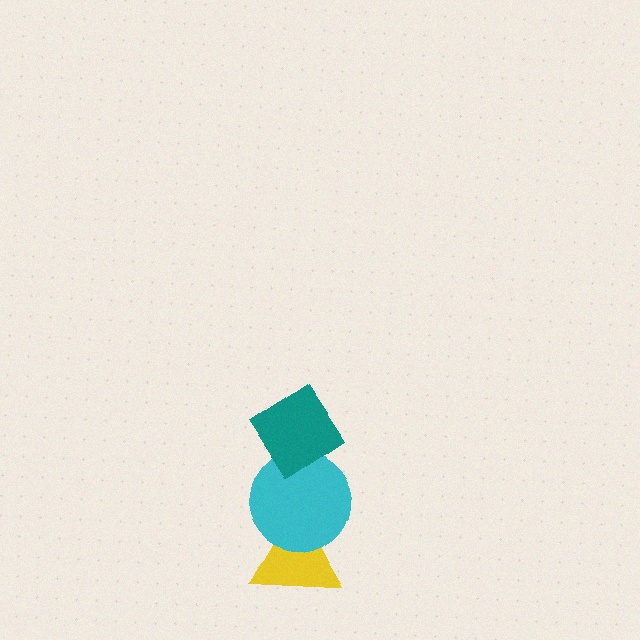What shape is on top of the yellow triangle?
The cyan circle is on top of the yellow triangle.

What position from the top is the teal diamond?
The teal diamond is 1st from the top.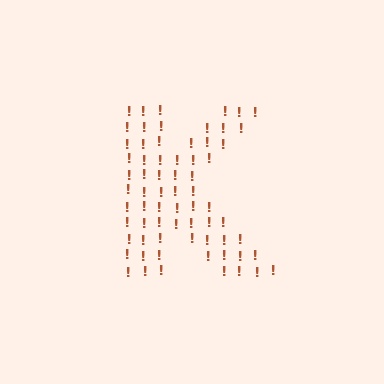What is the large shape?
The large shape is the letter K.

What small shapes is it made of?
It is made of small exclamation marks.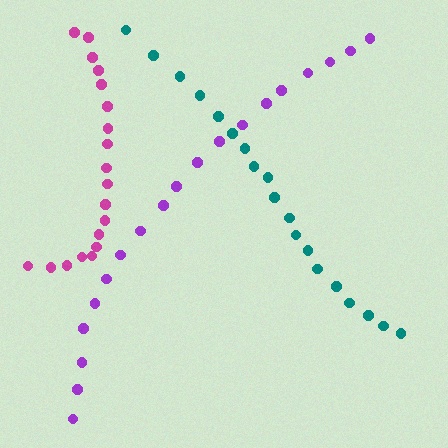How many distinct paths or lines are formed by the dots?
There are 3 distinct paths.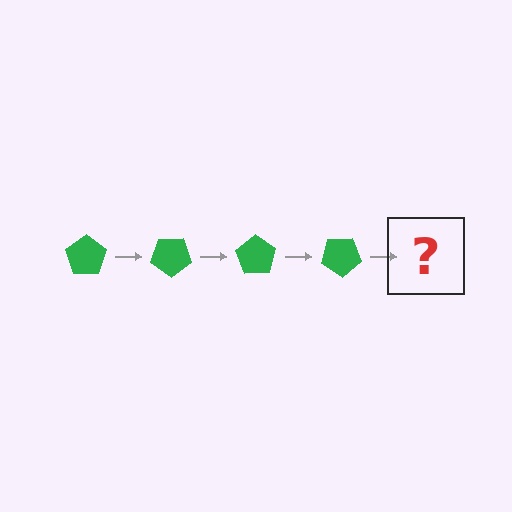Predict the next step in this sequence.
The next step is a green pentagon rotated 140 degrees.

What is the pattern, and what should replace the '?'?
The pattern is that the pentagon rotates 35 degrees each step. The '?' should be a green pentagon rotated 140 degrees.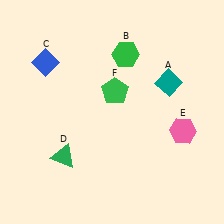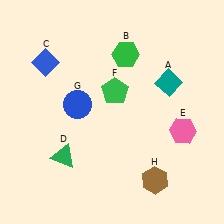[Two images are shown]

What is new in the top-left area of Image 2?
A blue circle (G) was added in the top-left area of Image 2.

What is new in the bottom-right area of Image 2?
A brown hexagon (H) was added in the bottom-right area of Image 2.